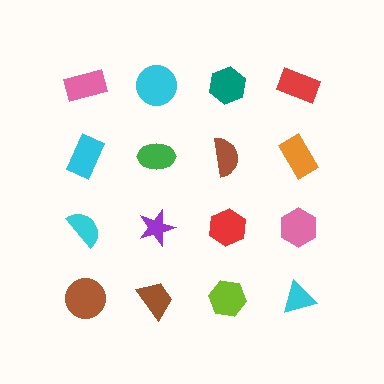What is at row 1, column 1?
A pink rectangle.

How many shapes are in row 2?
4 shapes.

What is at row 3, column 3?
A red hexagon.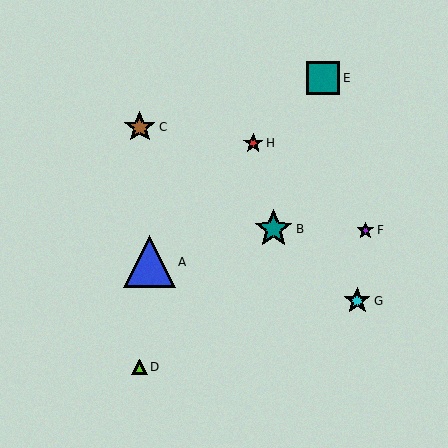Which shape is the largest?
The blue triangle (labeled A) is the largest.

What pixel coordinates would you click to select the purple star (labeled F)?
Click at (365, 230) to select the purple star F.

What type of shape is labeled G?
Shape G is a cyan star.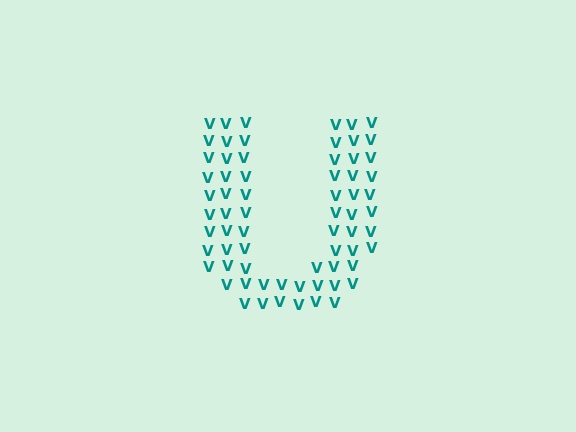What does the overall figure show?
The overall figure shows the letter U.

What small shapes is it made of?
It is made of small letter V's.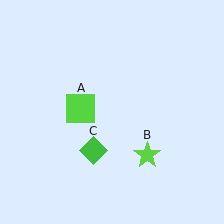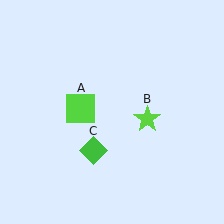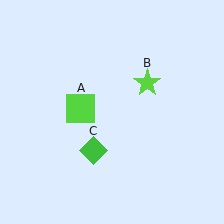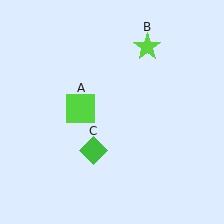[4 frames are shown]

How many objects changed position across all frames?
1 object changed position: lime star (object B).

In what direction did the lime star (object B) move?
The lime star (object B) moved up.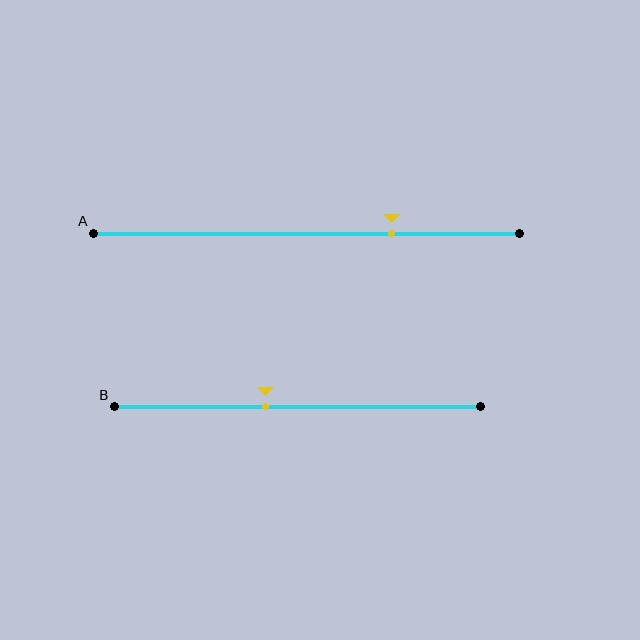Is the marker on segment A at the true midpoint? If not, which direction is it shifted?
No, the marker on segment A is shifted to the right by about 20% of the segment length.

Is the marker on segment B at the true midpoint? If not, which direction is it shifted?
No, the marker on segment B is shifted to the left by about 9% of the segment length.